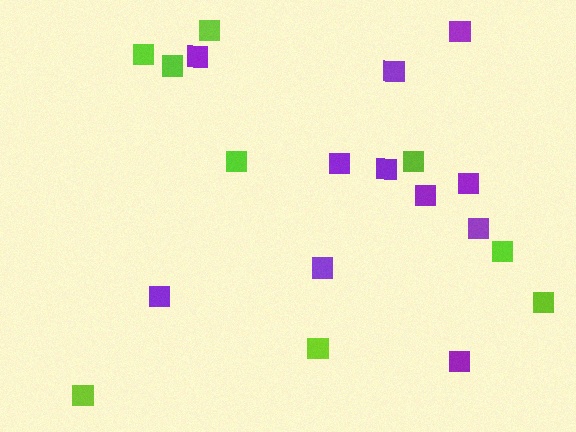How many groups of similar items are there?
There are 2 groups: one group of lime squares (9) and one group of purple squares (11).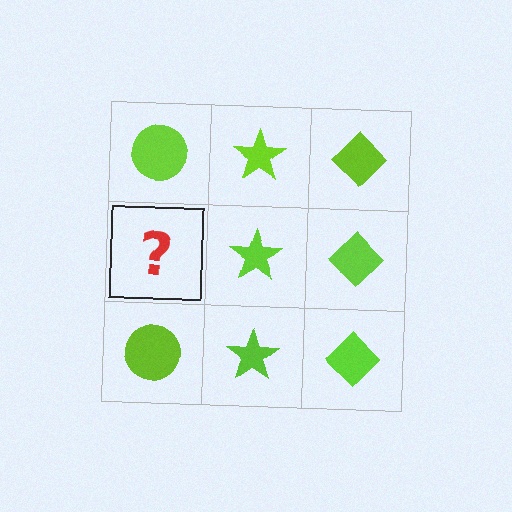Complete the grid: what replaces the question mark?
The question mark should be replaced with a lime circle.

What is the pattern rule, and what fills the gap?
The rule is that each column has a consistent shape. The gap should be filled with a lime circle.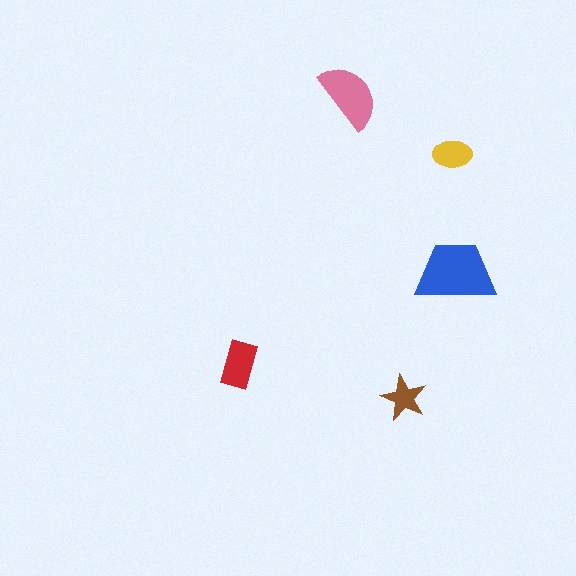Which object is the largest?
The blue trapezoid.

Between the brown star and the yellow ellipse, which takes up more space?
The yellow ellipse.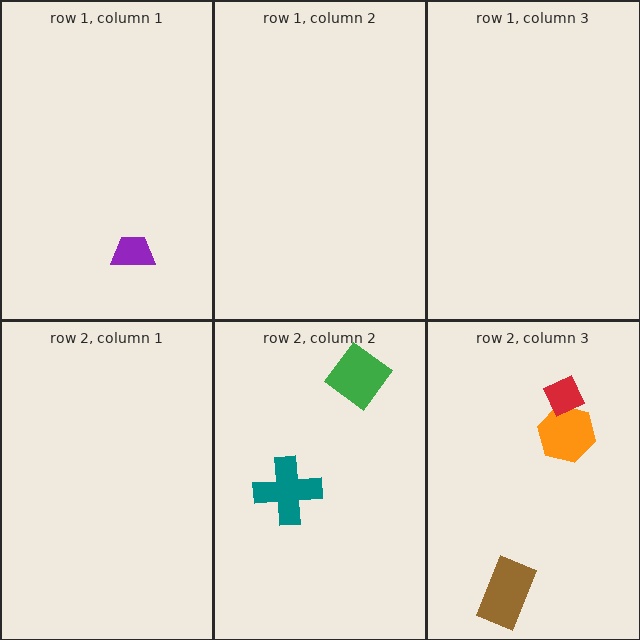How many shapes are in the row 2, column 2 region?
2.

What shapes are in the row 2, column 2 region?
The green diamond, the teal cross.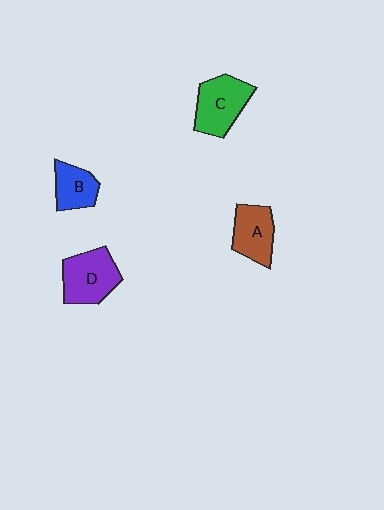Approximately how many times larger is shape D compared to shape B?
Approximately 1.5 times.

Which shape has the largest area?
Shape D (purple).